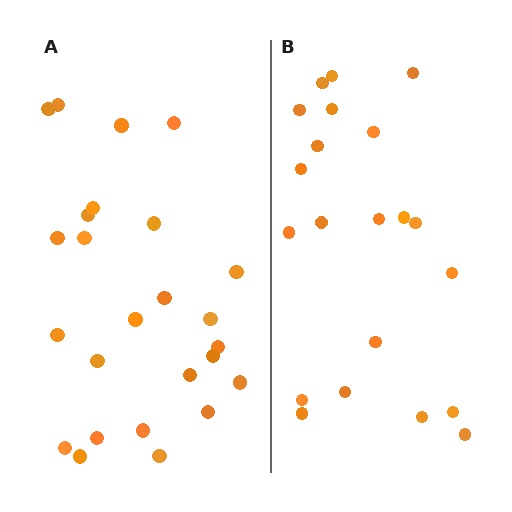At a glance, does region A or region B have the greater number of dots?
Region A (the left region) has more dots.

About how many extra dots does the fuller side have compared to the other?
Region A has about 4 more dots than region B.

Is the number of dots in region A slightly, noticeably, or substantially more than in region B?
Region A has only slightly more — the two regions are fairly close. The ratio is roughly 1.2 to 1.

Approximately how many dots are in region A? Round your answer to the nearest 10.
About 20 dots. (The exact count is 25, which rounds to 20.)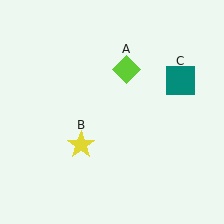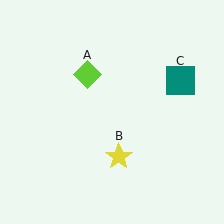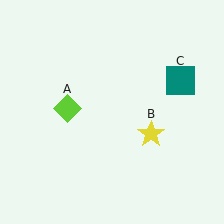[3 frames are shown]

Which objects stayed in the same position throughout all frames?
Teal square (object C) remained stationary.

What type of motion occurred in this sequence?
The lime diamond (object A), yellow star (object B) rotated counterclockwise around the center of the scene.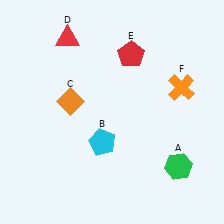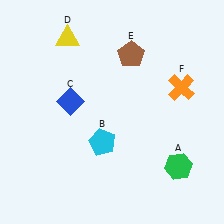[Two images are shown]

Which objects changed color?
C changed from orange to blue. D changed from red to yellow. E changed from red to brown.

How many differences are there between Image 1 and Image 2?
There are 3 differences between the two images.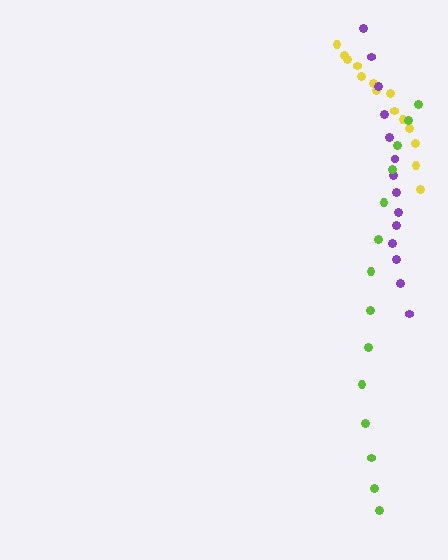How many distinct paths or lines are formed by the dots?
There are 3 distinct paths.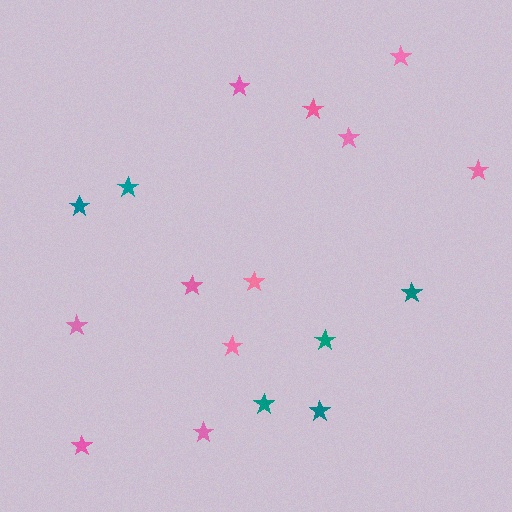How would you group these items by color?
There are 2 groups: one group of pink stars (11) and one group of teal stars (6).